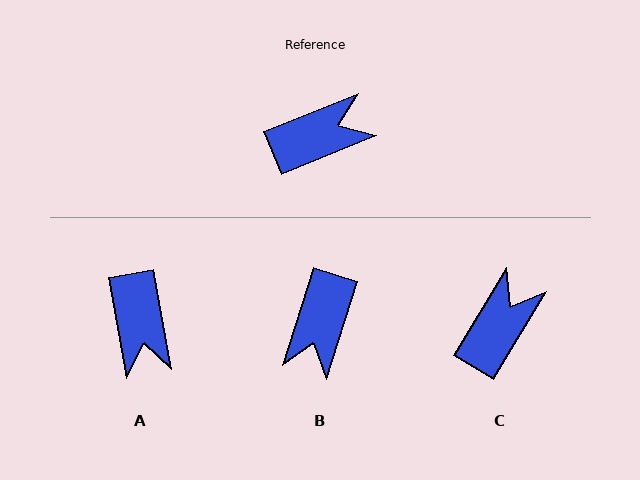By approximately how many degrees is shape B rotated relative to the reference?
Approximately 129 degrees clockwise.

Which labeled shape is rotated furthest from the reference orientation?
B, about 129 degrees away.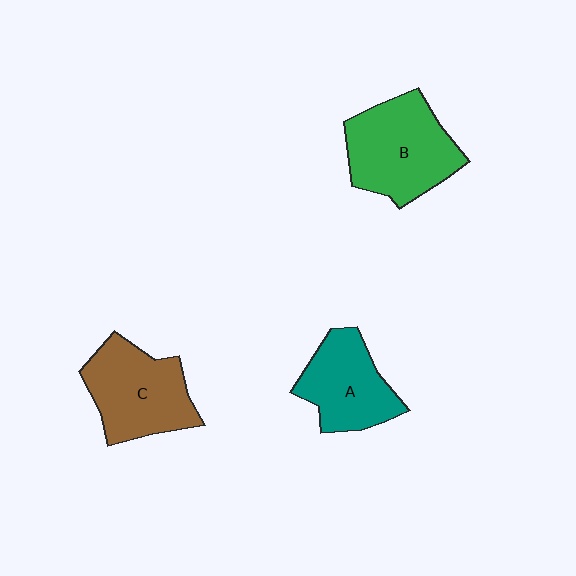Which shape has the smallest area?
Shape A (teal).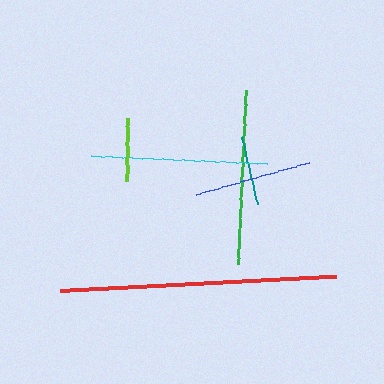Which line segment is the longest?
The red line is the longest at approximately 276 pixels.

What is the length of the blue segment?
The blue segment is approximately 118 pixels long.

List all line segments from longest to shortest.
From longest to shortest: red, cyan, green, blue, teal, lime.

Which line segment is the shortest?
The lime line is the shortest at approximately 64 pixels.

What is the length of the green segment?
The green segment is approximately 175 pixels long.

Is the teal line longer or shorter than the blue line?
The blue line is longer than the teal line.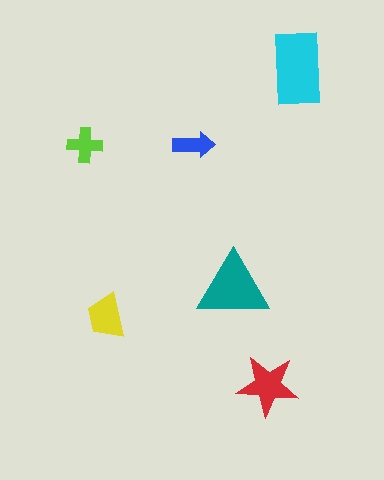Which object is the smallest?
The blue arrow.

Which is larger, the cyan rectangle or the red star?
The cyan rectangle.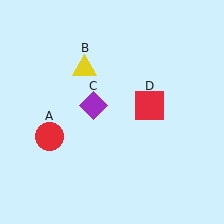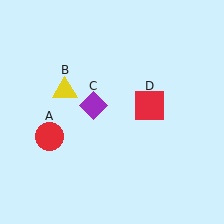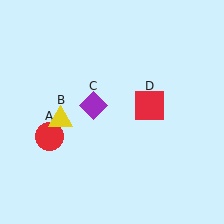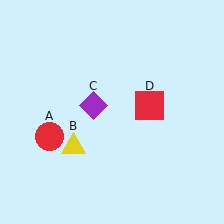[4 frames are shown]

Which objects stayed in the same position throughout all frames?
Red circle (object A) and purple diamond (object C) and red square (object D) remained stationary.